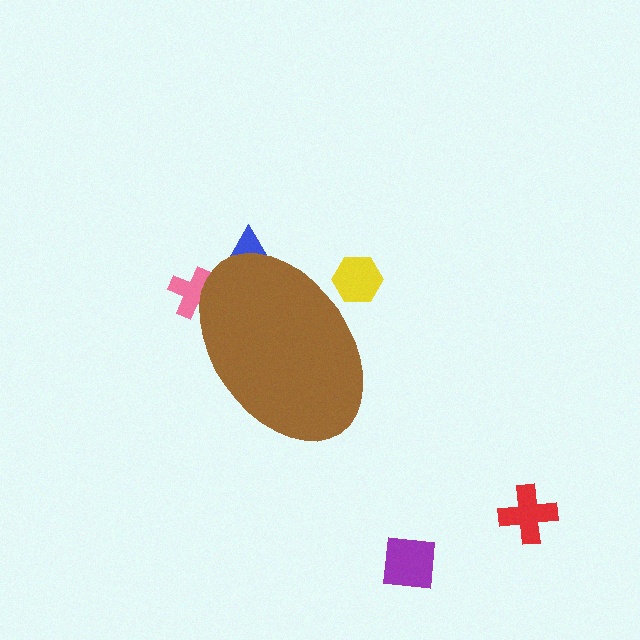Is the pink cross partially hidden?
Yes, the pink cross is partially hidden behind the brown ellipse.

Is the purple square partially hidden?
No, the purple square is fully visible.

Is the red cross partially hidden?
No, the red cross is fully visible.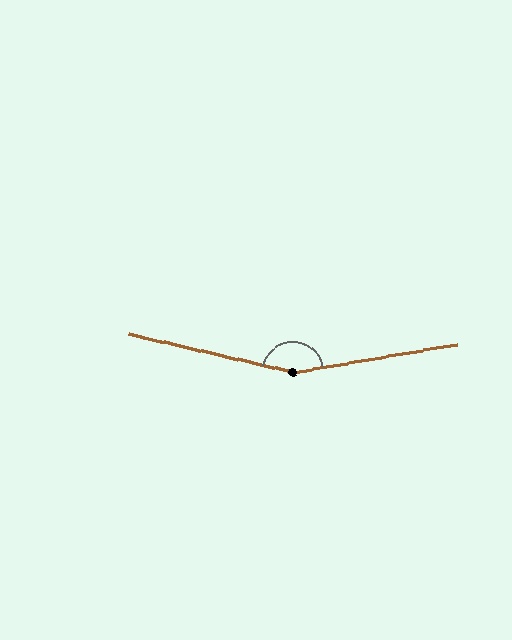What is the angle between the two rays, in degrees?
Approximately 157 degrees.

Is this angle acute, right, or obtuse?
It is obtuse.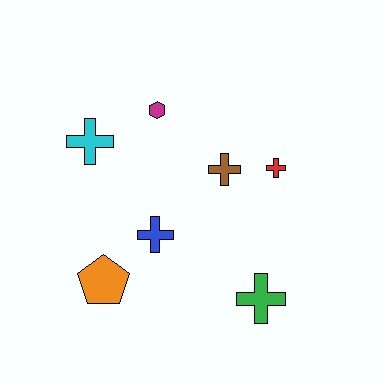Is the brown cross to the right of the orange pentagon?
Yes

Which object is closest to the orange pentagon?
The blue cross is closest to the orange pentagon.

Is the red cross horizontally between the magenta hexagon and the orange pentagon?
No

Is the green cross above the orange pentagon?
No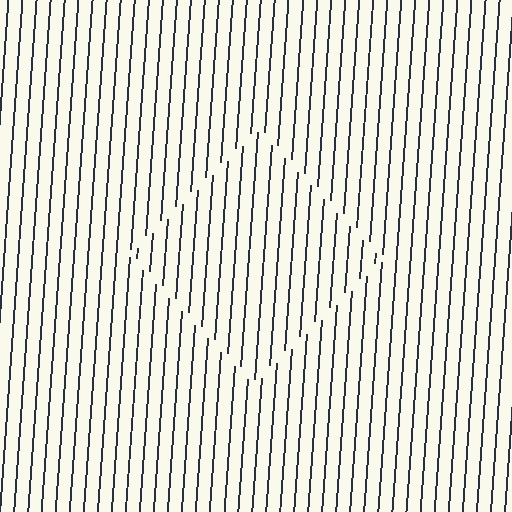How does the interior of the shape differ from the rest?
The interior of the shape contains the same grating, shifted by half a period — the contour is defined by the phase discontinuity where line-ends from the inner and outer gratings abut.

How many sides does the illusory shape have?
4 sides — the line-ends trace a square.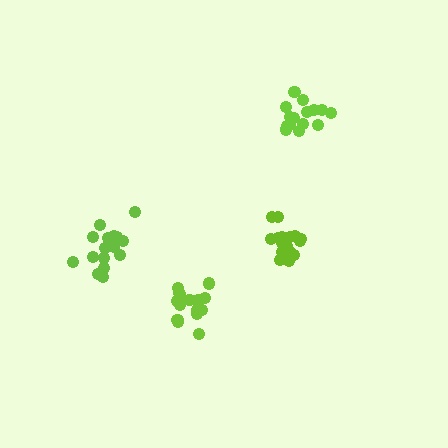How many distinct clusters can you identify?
There are 4 distinct clusters.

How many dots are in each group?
Group 1: 18 dots, Group 2: 15 dots, Group 3: 15 dots, Group 4: 18 dots (66 total).